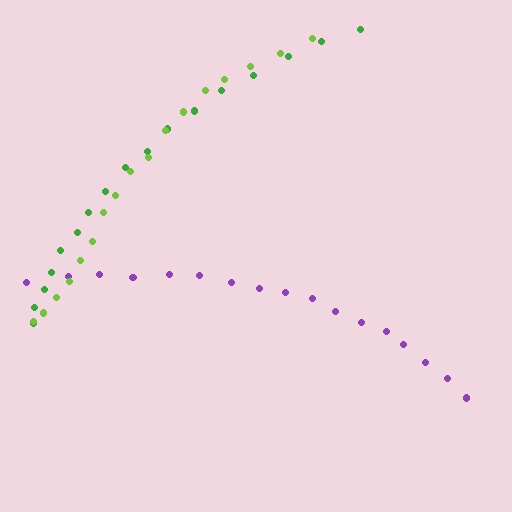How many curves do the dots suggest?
There are 3 distinct paths.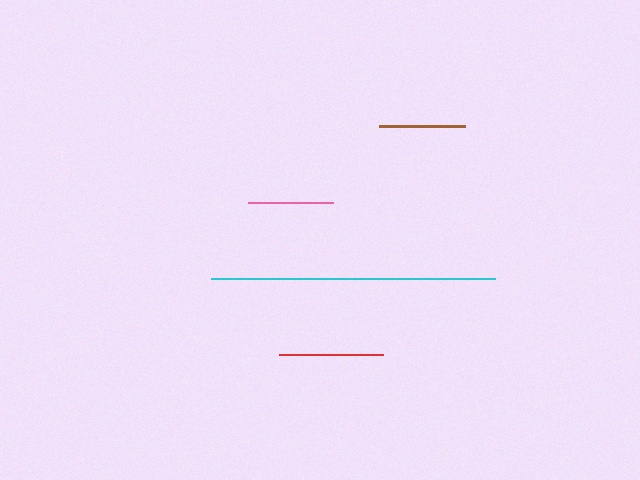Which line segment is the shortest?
The pink line is the shortest at approximately 85 pixels.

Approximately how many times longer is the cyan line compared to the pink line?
The cyan line is approximately 3.4 times the length of the pink line.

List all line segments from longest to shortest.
From longest to shortest: cyan, red, brown, pink.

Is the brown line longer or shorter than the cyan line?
The cyan line is longer than the brown line.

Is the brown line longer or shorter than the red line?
The red line is longer than the brown line.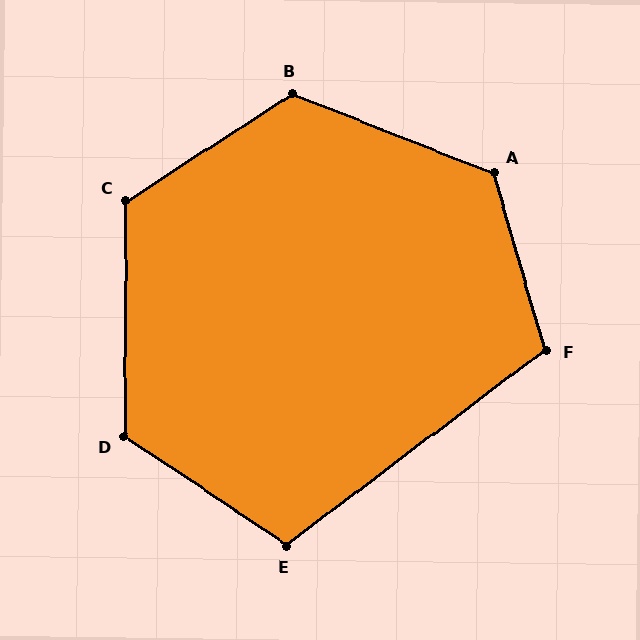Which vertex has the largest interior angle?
A, at approximately 128 degrees.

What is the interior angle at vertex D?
Approximately 123 degrees (obtuse).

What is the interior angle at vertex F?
Approximately 111 degrees (obtuse).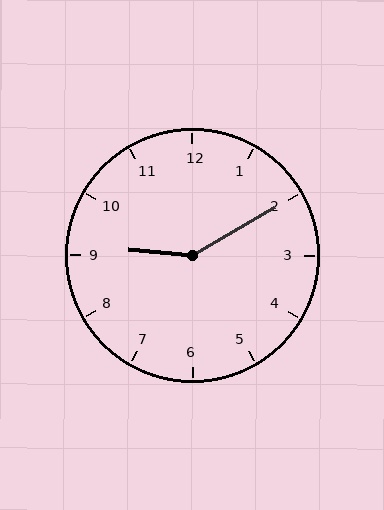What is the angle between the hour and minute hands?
Approximately 145 degrees.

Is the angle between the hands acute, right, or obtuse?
It is obtuse.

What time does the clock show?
9:10.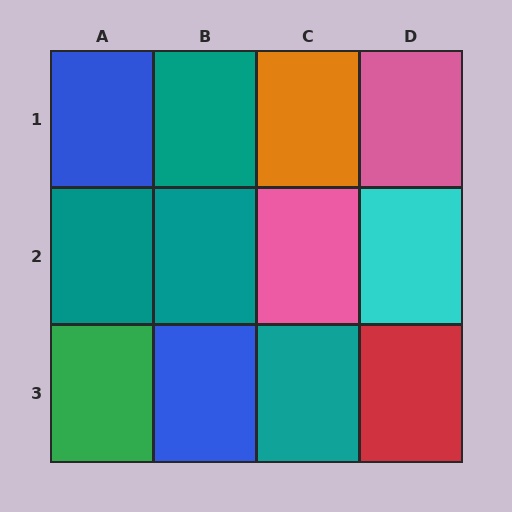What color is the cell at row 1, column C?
Orange.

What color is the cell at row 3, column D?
Red.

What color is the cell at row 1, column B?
Teal.